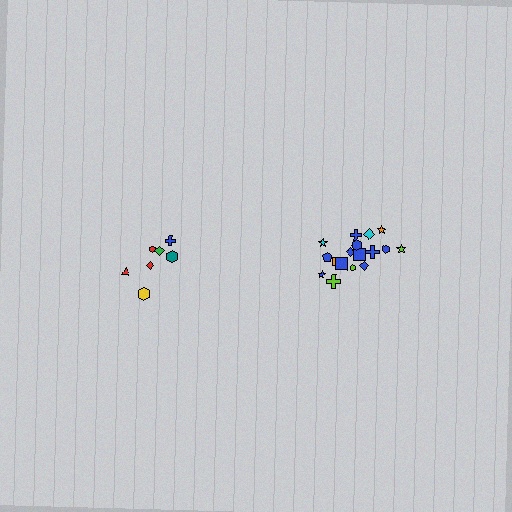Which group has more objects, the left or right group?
The right group.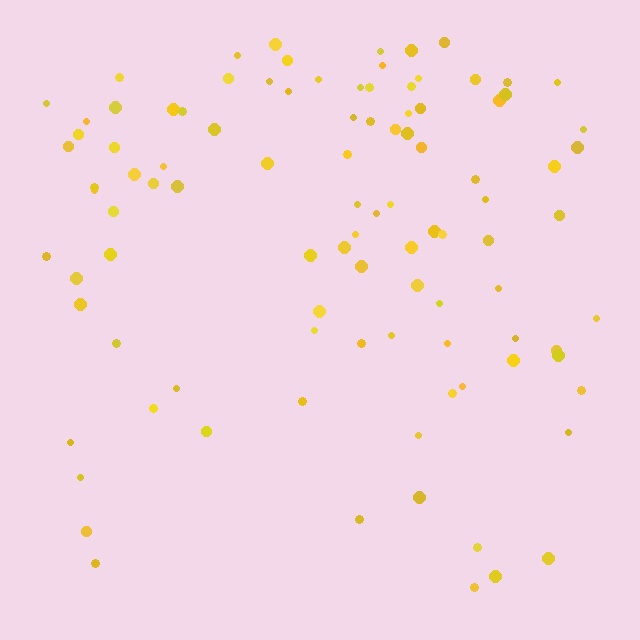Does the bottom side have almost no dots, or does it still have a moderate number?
Still a moderate number, just noticeably fewer than the top.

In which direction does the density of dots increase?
From bottom to top, with the top side densest.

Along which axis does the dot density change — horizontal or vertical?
Vertical.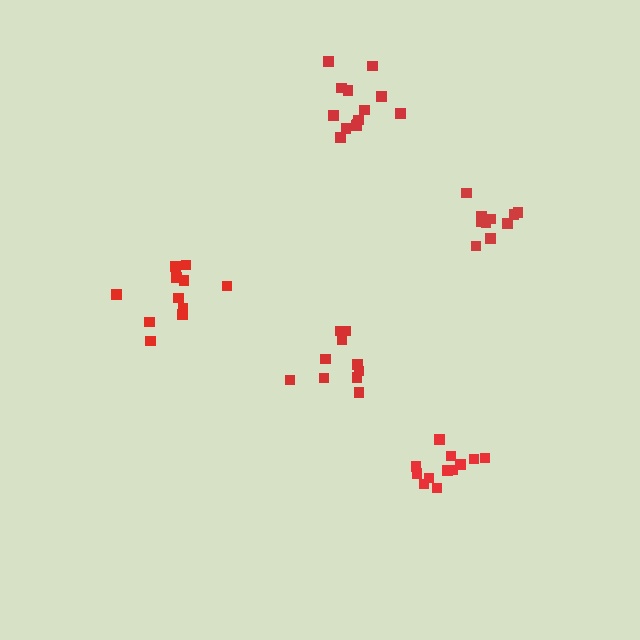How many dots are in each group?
Group 1: 13 dots, Group 2: 11 dots, Group 3: 10 dots, Group 4: 10 dots, Group 5: 12 dots (56 total).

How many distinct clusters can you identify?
There are 5 distinct clusters.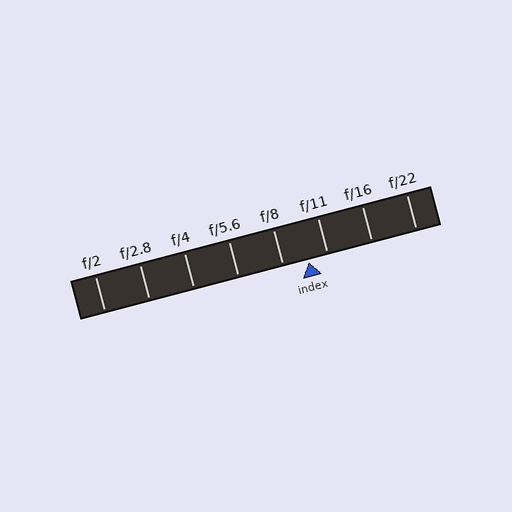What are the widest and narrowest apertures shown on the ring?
The widest aperture shown is f/2 and the narrowest is f/22.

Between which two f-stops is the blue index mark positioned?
The index mark is between f/8 and f/11.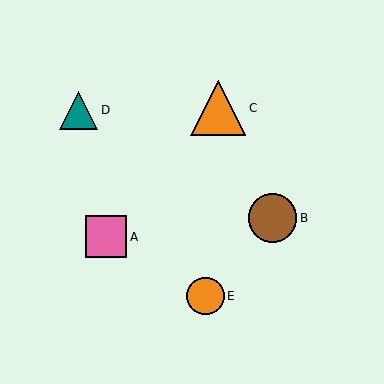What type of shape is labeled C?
Shape C is an orange triangle.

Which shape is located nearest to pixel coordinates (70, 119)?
The teal triangle (labeled D) at (79, 110) is nearest to that location.